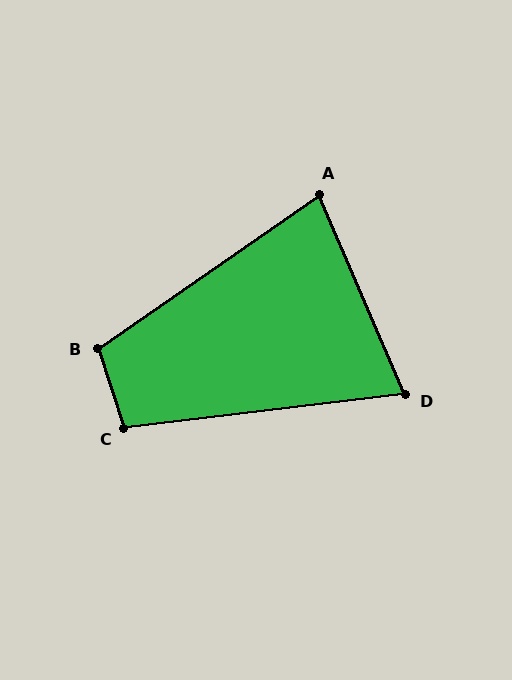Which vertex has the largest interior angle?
B, at approximately 106 degrees.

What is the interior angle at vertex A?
Approximately 78 degrees (acute).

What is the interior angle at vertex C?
Approximately 102 degrees (obtuse).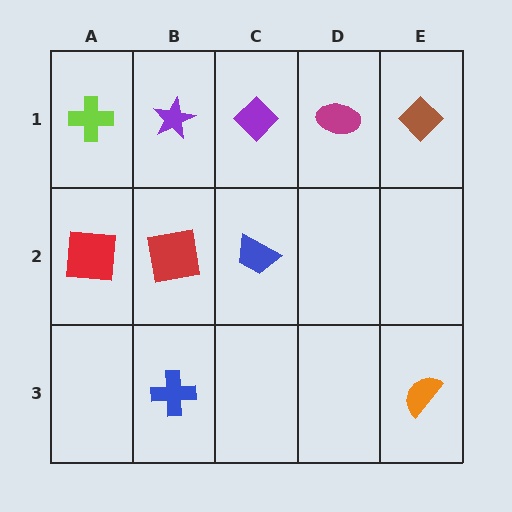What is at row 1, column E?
A brown diamond.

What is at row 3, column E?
An orange semicircle.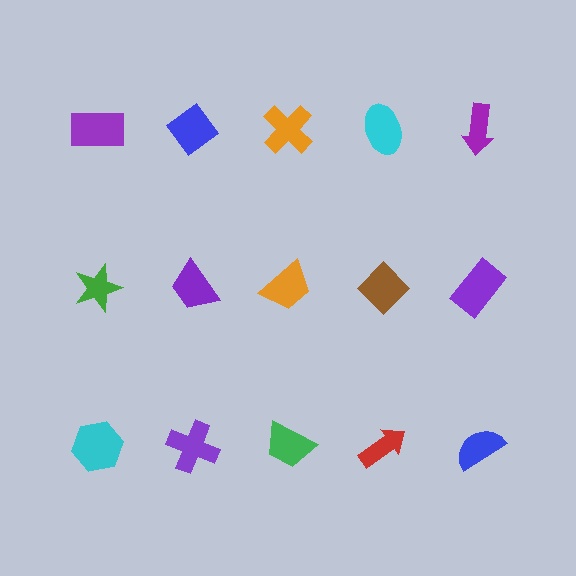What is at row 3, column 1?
A cyan hexagon.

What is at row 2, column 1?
A green star.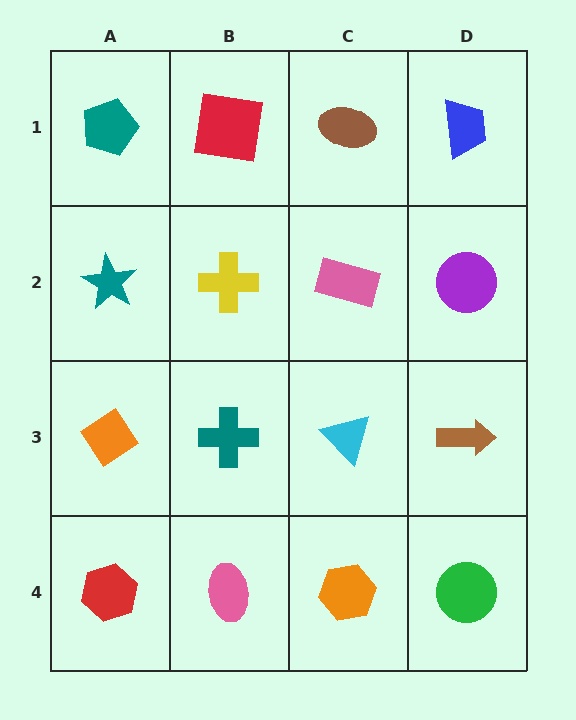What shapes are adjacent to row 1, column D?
A purple circle (row 2, column D), a brown ellipse (row 1, column C).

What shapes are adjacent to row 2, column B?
A red square (row 1, column B), a teal cross (row 3, column B), a teal star (row 2, column A), a pink rectangle (row 2, column C).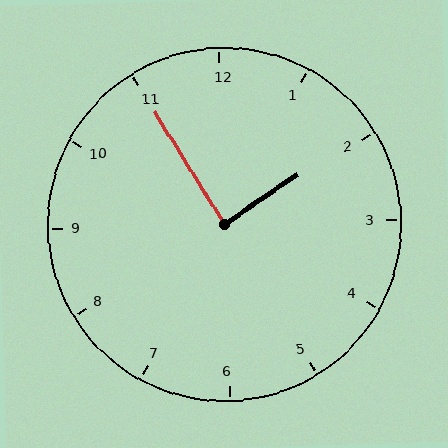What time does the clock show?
1:55.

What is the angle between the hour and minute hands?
Approximately 88 degrees.